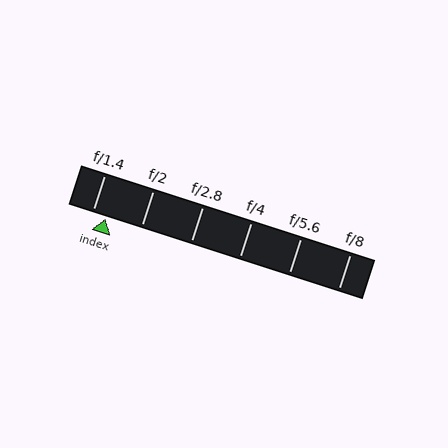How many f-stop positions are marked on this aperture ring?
There are 6 f-stop positions marked.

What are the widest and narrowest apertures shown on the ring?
The widest aperture shown is f/1.4 and the narrowest is f/8.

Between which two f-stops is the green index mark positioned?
The index mark is between f/1.4 and f/2.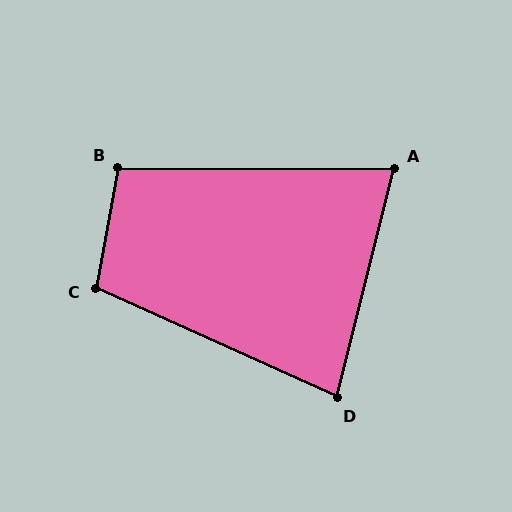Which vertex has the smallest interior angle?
A, at approximately 76 degrees.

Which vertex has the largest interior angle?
C, at approximately 104 degrees.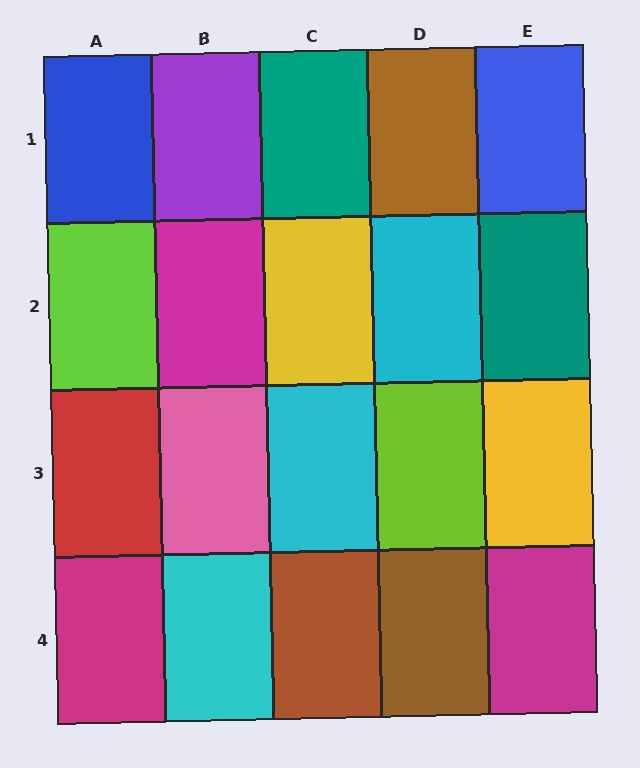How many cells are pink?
1 cell is pink.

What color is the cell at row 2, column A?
Lime.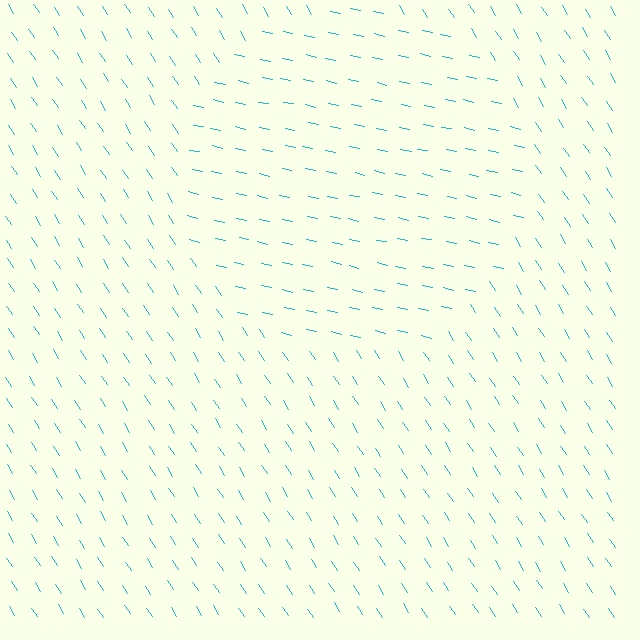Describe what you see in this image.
The image is filled with small cyan line segments. A circle region in the image has lines oriented differently from the surrounding lines, creating a visible texture boundary.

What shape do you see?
I see a circle.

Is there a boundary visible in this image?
Yes, there is a texture boundary formed by a change in line orientation.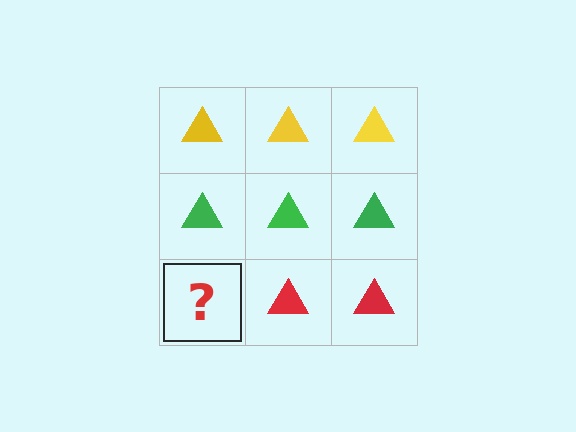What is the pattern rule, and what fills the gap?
The rule is that each row has a consistent color. The gap should be filled with a red triangle.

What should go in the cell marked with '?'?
The missing cell should contain a red triangle.